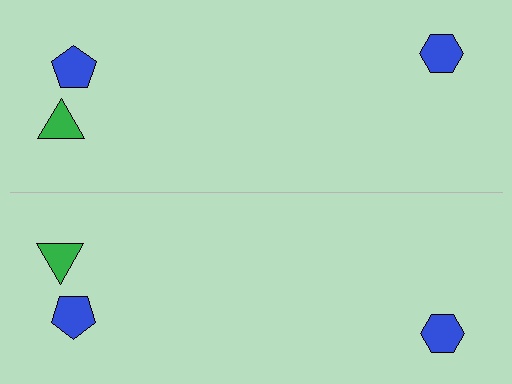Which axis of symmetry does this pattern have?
The pattern has a horizontal axis of symmetry running through the center of the image.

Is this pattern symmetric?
Yes, this pattern has bilateral (reflection) symmetry.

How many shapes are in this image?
There are 6 shapes in this image.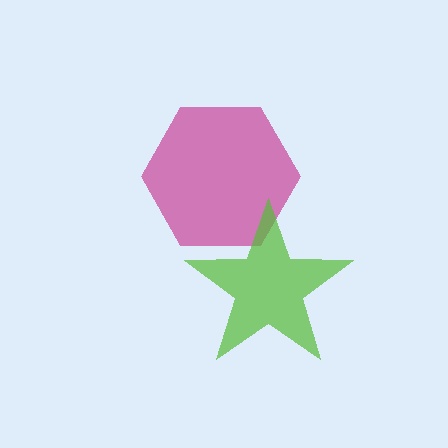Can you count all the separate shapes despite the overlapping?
Yes, there are 2 separate shapes.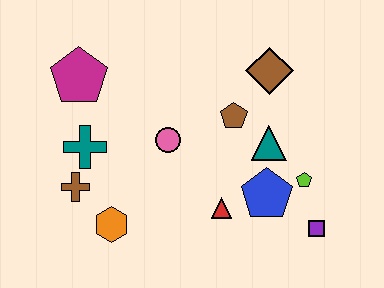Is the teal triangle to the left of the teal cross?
No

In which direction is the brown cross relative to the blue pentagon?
The brown cross is to the left of the blue pentagon.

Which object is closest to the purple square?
The lime pentagon is closest to the purple square.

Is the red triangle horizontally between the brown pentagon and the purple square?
No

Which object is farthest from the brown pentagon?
The brown cross is farthest from the brown pentagon.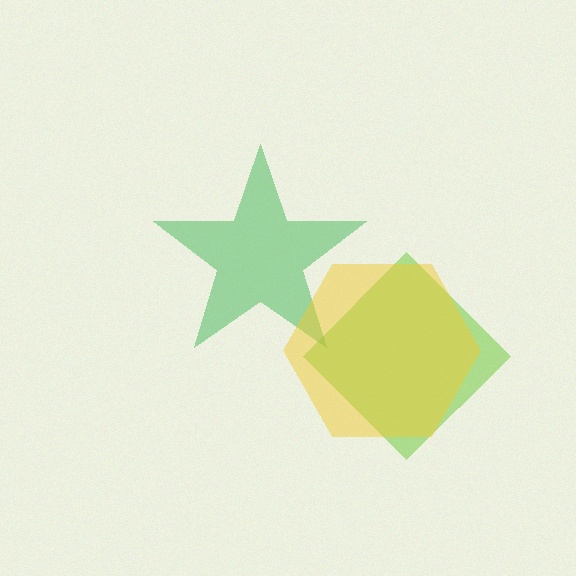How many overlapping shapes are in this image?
There are 3 overlapping shapes in the image.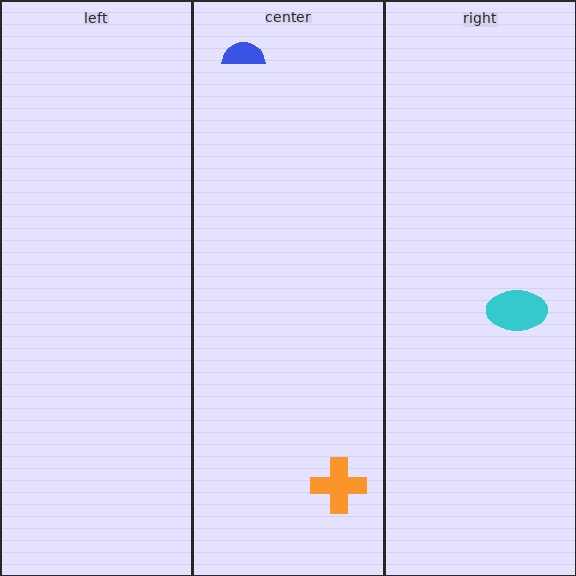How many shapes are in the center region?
2.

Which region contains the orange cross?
The center region.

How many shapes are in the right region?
1.